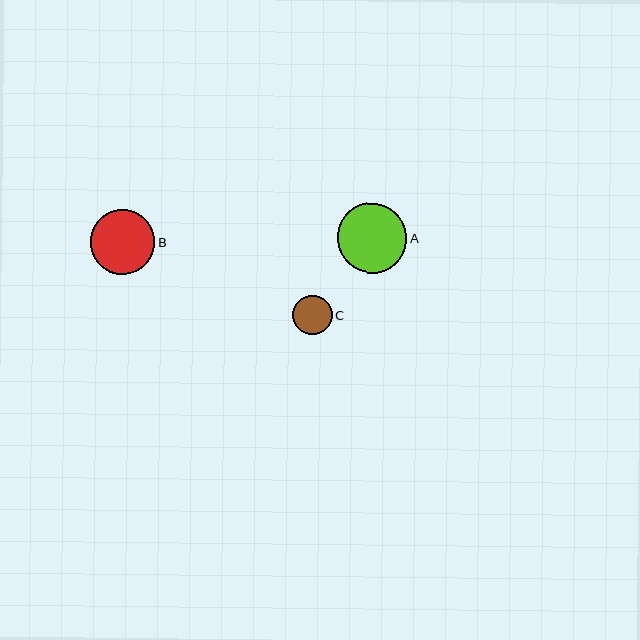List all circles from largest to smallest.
From largest to smallest: A, B, C.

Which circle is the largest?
Circle A is the largest with a size of approximately 70 pixels.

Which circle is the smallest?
Circle C is the smallest with a size of approximately 40 pixels.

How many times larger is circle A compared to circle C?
Circle A is approximately 1.8 times the size of circle C.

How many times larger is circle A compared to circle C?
Circle A is approximately 1.8 times the size of circle C.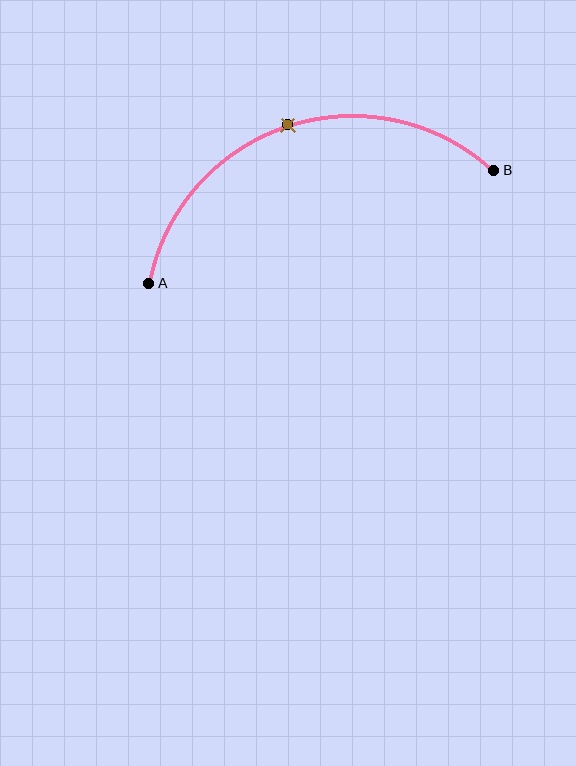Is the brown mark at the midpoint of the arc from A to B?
Yes. The brown mark lies on the arc at equal arc-length from both A and B — it is the arc midpoint.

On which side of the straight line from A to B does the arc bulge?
The arc bulges above the straight line connecting A and B.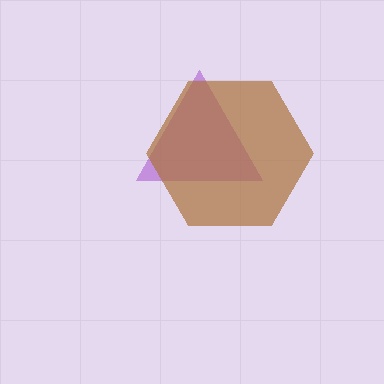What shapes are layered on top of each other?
The layered shapes are: a purple triangle, a brown hexagon.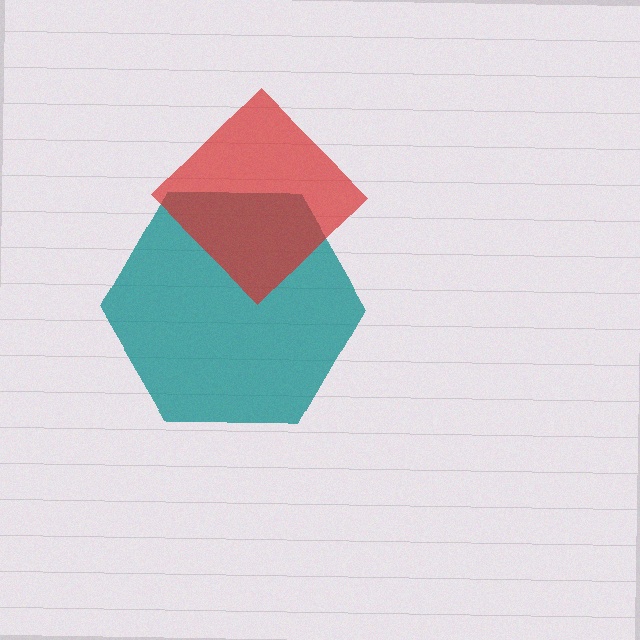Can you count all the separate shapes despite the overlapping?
Yes, there are 2 separate shapes.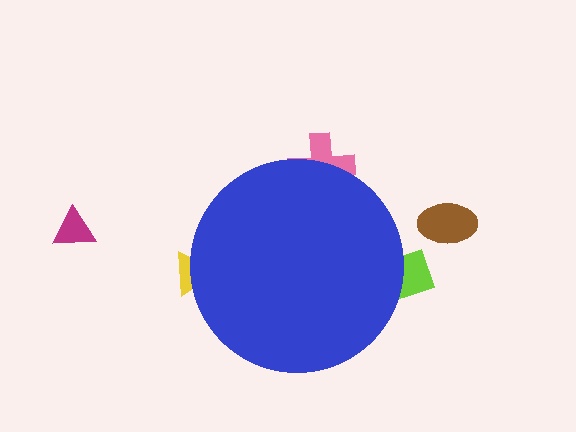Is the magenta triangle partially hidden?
No, the magenta triangle is fully visible.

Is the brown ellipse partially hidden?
No, the brown ellipse is fully visible.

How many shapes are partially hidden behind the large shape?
3 shapes are partially hidden.